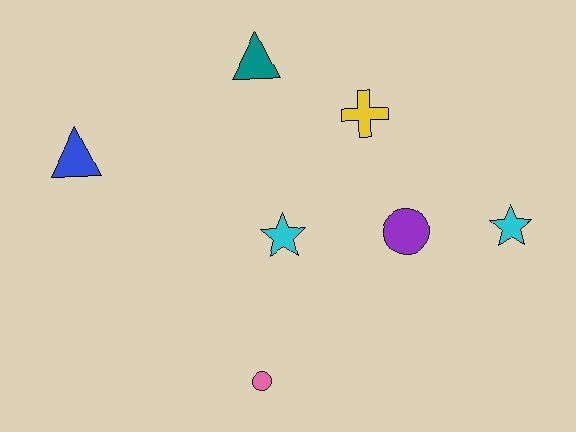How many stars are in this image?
There are 2 stars.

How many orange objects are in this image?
There are no orange objects.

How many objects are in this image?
There are 7 objects.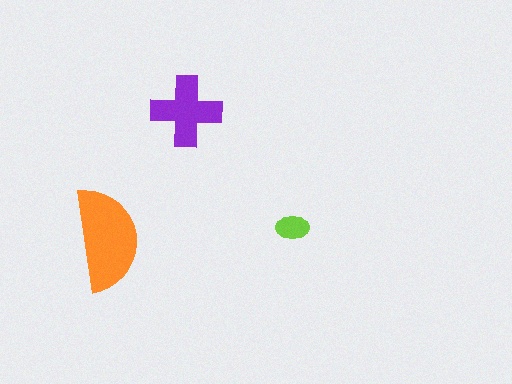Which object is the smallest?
The lime ellipse.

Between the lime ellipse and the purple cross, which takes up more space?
The purple cross.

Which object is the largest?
The orange semicircle.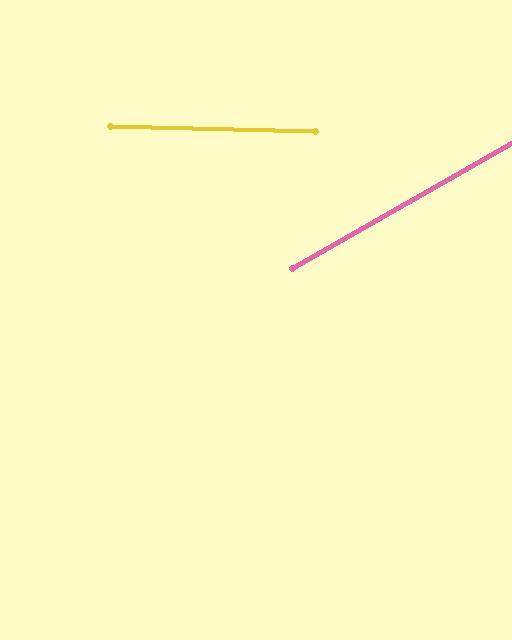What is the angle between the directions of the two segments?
Approximately 31 degrees.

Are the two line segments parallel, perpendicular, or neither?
Neither parallel nor perpendicular — they differ by about 31°.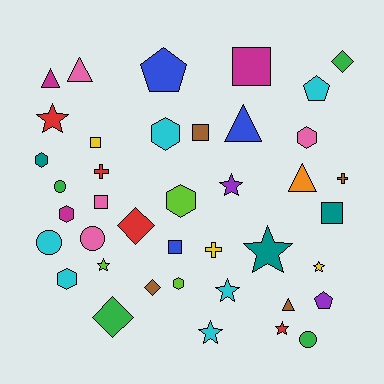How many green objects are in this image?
There are 4 green objects.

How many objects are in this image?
There are 40 objects.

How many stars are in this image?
There are 8 stars.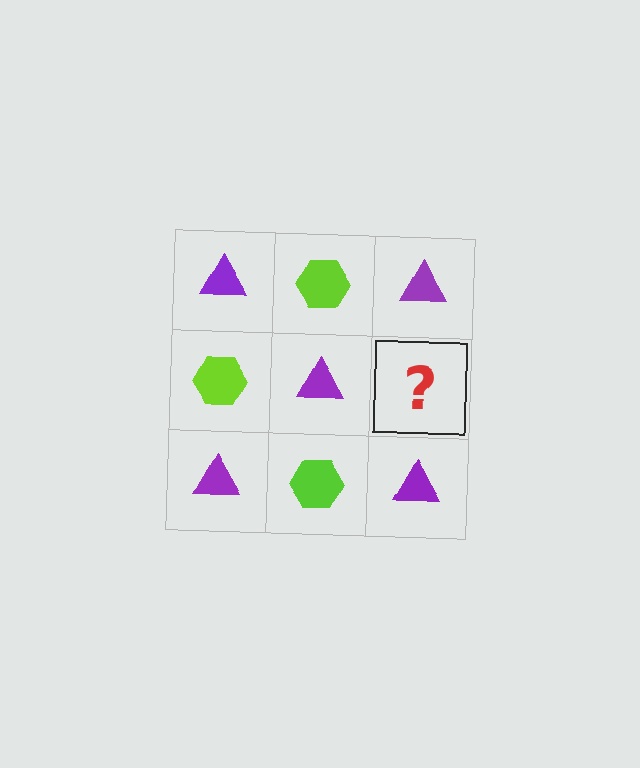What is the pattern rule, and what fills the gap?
The rule is that it alternates purple triangle and lime hexagon in a checkerboard pattern. The gap should be filled with a lime hexagon.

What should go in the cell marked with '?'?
The missing cell should contain a lime hexagon.